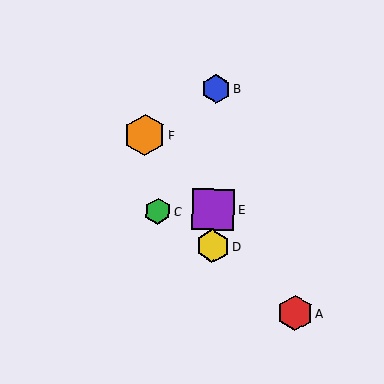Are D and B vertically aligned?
Yes, both are at x≈213.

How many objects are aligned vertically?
3 objects (B, D, E) are aligned vertically.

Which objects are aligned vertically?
Objects B, D, E are aligned vertically.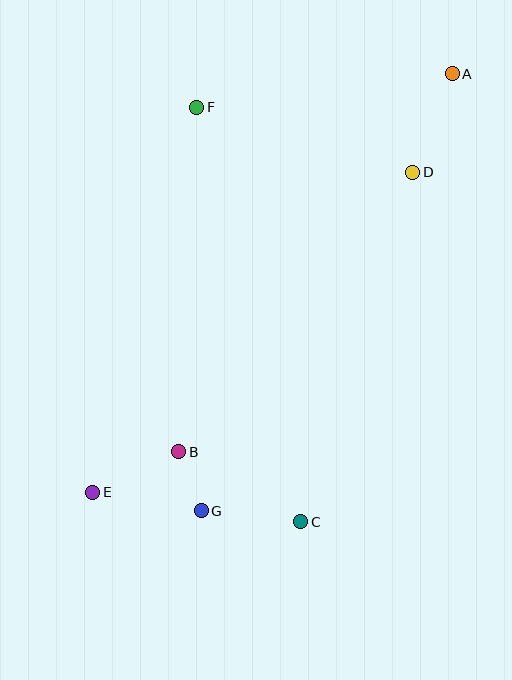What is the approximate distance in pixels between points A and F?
The distance between A and F is approximately 258 pixels.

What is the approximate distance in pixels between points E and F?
The distance between E and F is approximately 399 pixels.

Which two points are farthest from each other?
Points A and E are farthest from each other.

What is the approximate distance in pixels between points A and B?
The distance between A and B is approximately 467 pixels.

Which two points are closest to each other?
Points B and G are closest to each other.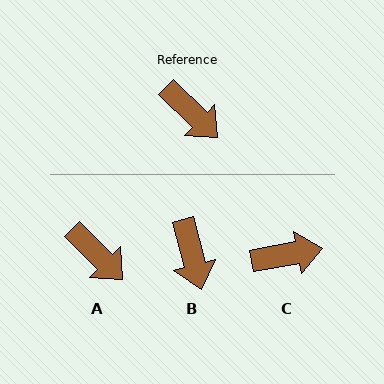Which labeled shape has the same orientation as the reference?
A.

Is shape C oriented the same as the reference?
No, it is off by about 55 degrees.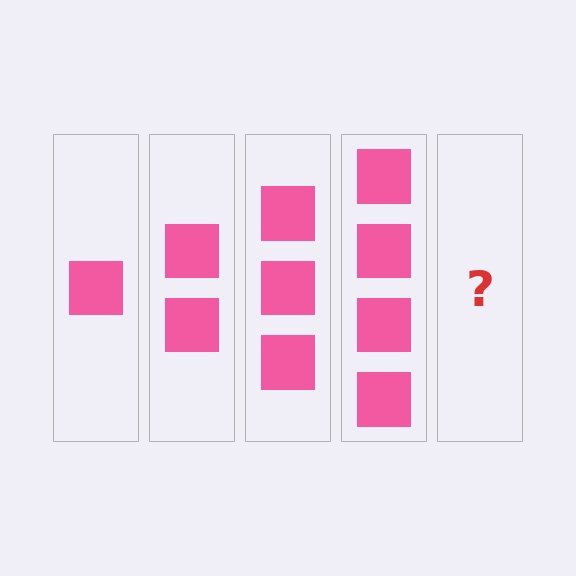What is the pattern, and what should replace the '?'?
The pattern is that each step adds one more square. The '?' should be 5 squares.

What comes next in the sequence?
The next element should be 5 squares.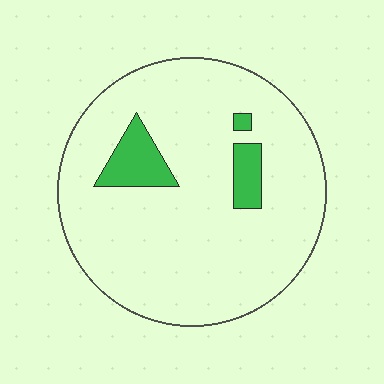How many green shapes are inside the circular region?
3.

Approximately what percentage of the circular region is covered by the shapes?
Approximately 10%.